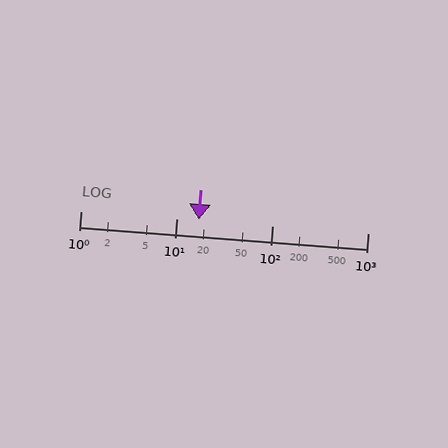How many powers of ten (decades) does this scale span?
The scale spans 3 decades, from 1 to 1000.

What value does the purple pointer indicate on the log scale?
The pointer indicates approximately 17.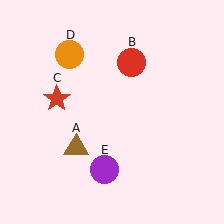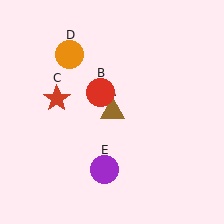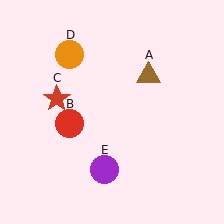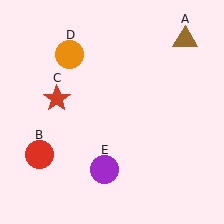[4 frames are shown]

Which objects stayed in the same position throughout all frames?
Red star (object C) and orange circle (object D) and purple circle (object E) remained stationary.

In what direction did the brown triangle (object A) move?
The brown triangle (object A) moved up and to the right.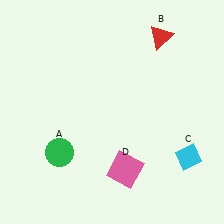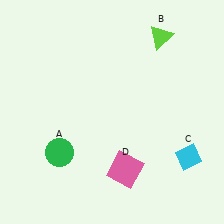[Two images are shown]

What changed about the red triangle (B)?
In Image 1, B is red. In Image 2, it changed to lime.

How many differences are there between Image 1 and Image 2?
There is 1 difference between the two images.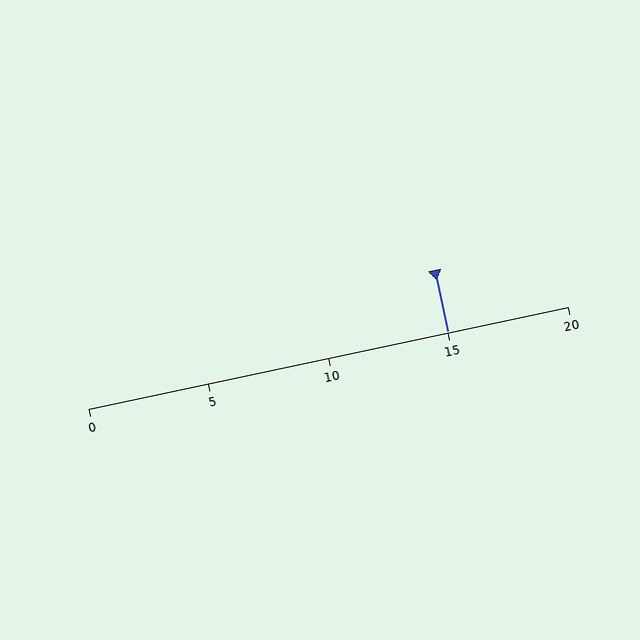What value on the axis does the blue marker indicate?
The marker indicates approximately 15.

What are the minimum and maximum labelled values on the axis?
The axis runs from 0 to 20.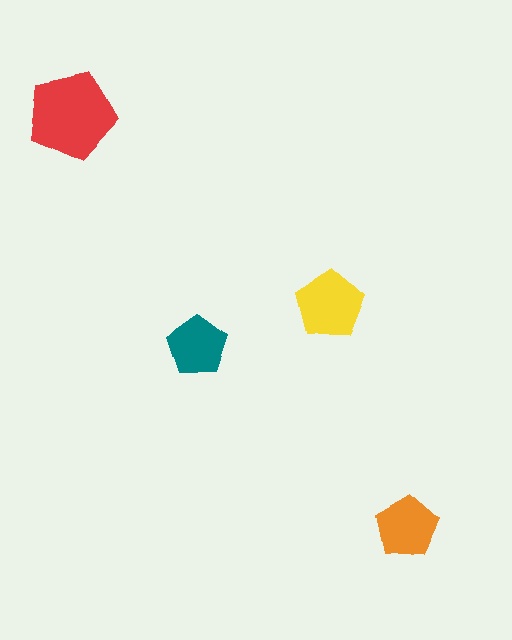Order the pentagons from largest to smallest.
the red one, the yellow one, the orange one, the teal one.